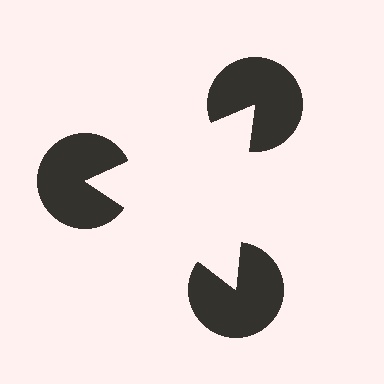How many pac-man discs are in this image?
There are 3 — one at each vertex of the illusory triangle.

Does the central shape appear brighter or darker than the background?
It typically appears slightly brighter than the background, even though no actual brightness change is drawn.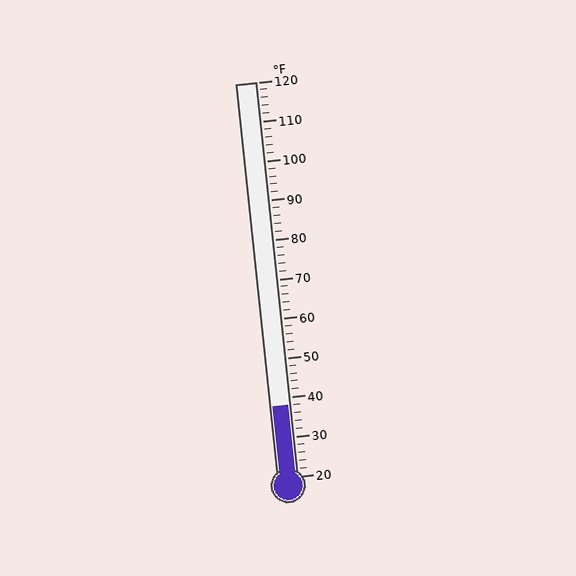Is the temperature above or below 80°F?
The temperature is below 80°F.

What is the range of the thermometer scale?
The thermometer scale ranges from 20°F to 120°F.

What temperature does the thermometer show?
The thermometer shows approximately 38°F.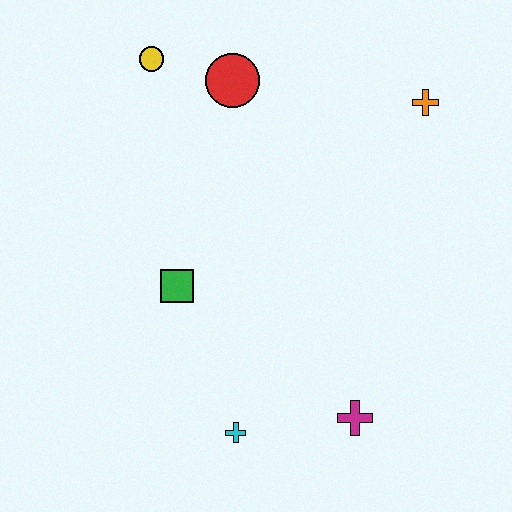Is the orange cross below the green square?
No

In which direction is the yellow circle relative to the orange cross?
The yellow circle is to the left of the orange cross.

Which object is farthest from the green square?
The orange cross is farthest from the green square.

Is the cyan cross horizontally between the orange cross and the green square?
Yes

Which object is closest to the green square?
The cyan cross is closest to the green square.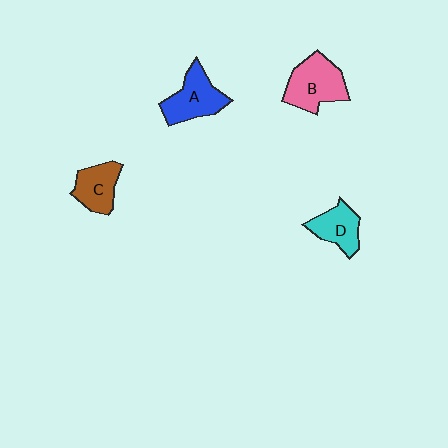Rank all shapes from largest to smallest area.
From largest to smallest: B (pink), A (blue), C (brown), D (cyan).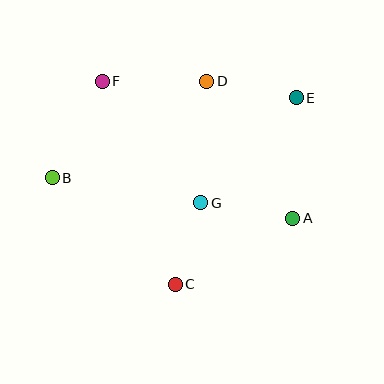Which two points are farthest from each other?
Points B and E are farthest from each other.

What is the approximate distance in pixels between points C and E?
The distance between C and E is approximately 222 pixels.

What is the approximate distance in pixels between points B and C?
The distance between B and C is approximately 163 pixels.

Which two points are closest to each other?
Points C and G are closest to each other.